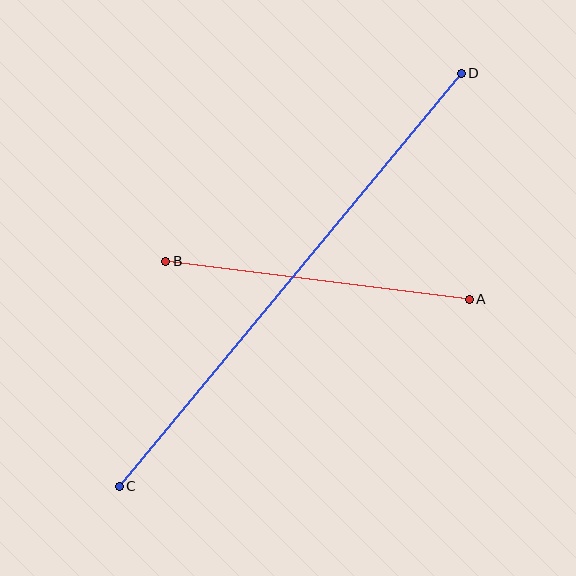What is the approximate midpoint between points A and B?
The midpoint is at approximately (317, 280) pixels.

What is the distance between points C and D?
The distance is approximately 536 pixels.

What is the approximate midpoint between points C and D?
The midpoint is at approximately (290, 280) pixels.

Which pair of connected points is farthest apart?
Points C and D are farthest apart.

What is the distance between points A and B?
The distance is approximately 305 pixels.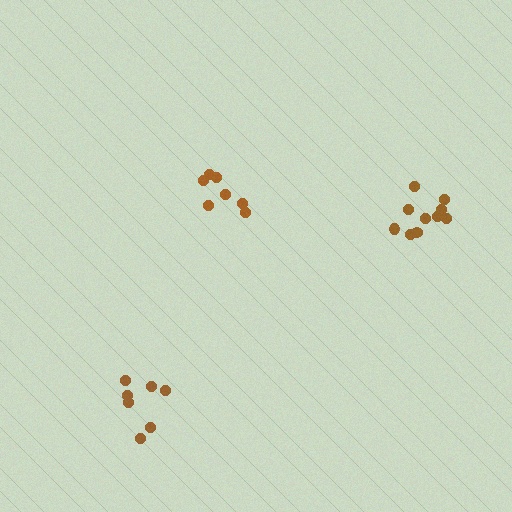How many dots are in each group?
Group 1: 7 dots, Group 2: 10 dots, Group 3: 7 dots (24 total).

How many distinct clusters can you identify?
There are 3 distinct clusters.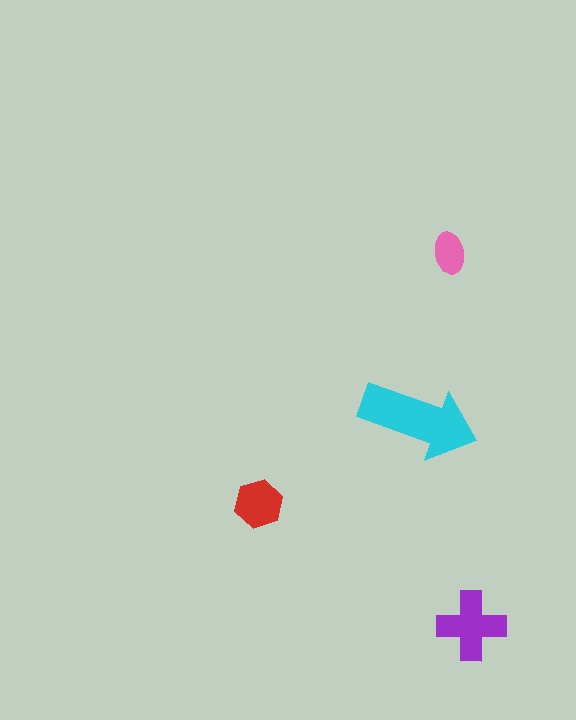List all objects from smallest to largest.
The pink ellipse, the red hexagon, the purple cross, the cyan arrow.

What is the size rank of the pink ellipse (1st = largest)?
4th.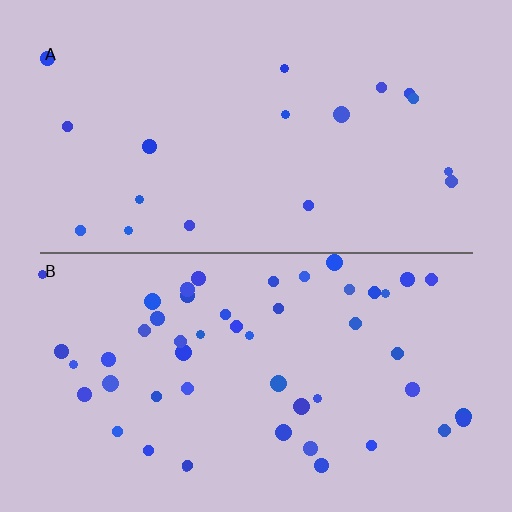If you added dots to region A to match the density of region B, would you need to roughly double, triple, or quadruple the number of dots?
Approximately triple.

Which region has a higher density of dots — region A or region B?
B (the bottom).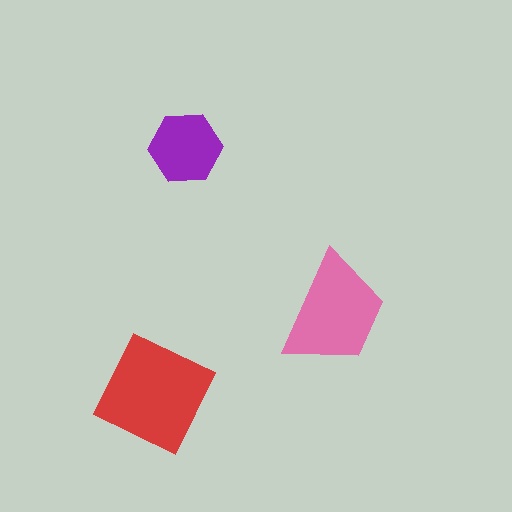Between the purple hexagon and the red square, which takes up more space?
The red square.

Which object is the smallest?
The purple hexagon.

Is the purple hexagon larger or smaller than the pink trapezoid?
Smaller.